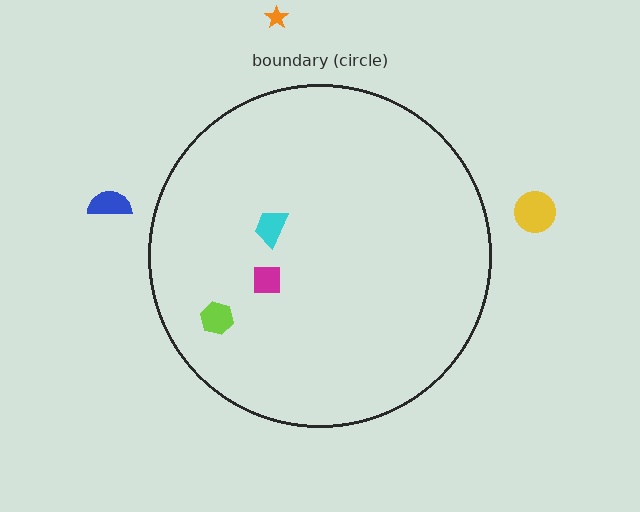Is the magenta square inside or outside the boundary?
Inside.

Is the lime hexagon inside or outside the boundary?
Inside.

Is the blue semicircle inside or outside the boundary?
Outside.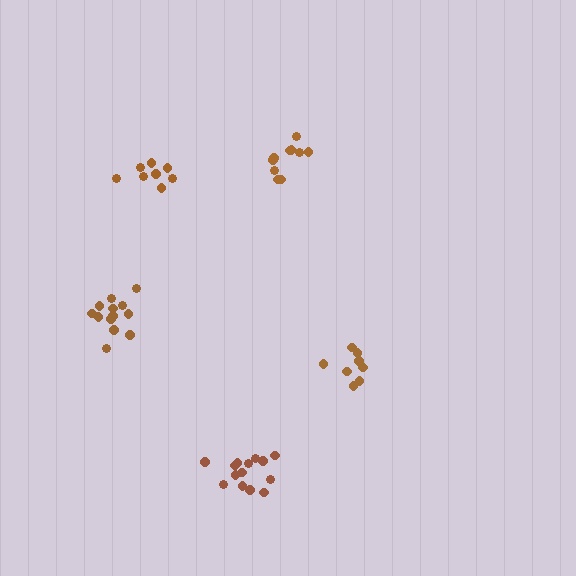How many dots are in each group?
Group 1: 13 dots, Group 2: 10 dots, Group 3: 8 dots, Group 4: 14 dots, Group 5: 8 dots (53 total).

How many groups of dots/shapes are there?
There are 5 groups.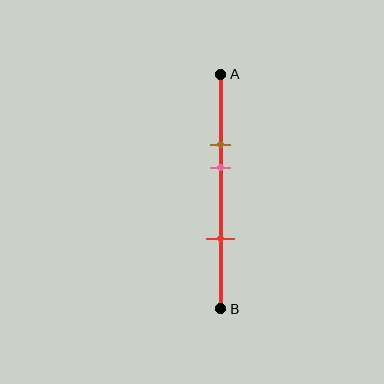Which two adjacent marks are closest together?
The brown and pink marks are the closest adjacent pair.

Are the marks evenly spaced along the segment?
No, the marks are not evenly spaced.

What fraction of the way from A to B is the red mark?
The red mark is approximately 70% (0.7) of the way from A to B.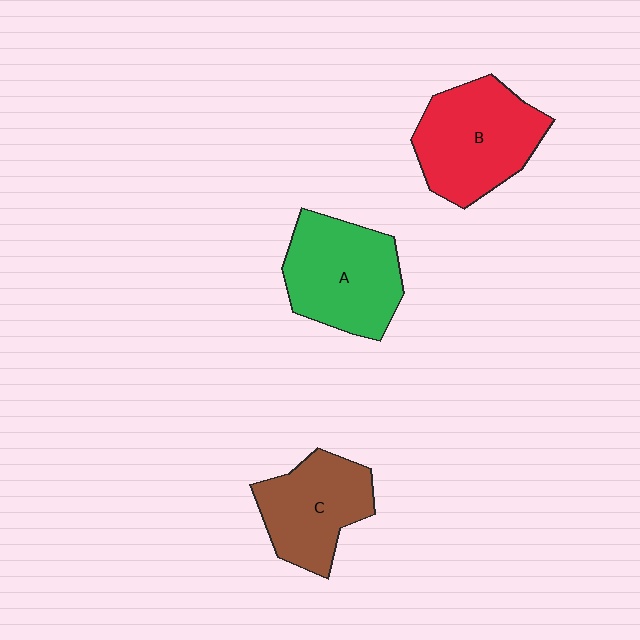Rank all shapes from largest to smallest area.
From largest to smallest: B (red), A (green), C (brown).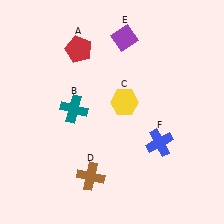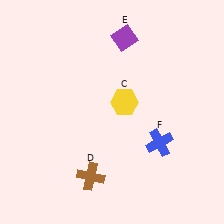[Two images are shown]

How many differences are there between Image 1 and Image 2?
There are 2 differences between the two images.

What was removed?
The red pentagon (A), the teal cross (B) were removed in Image 2.